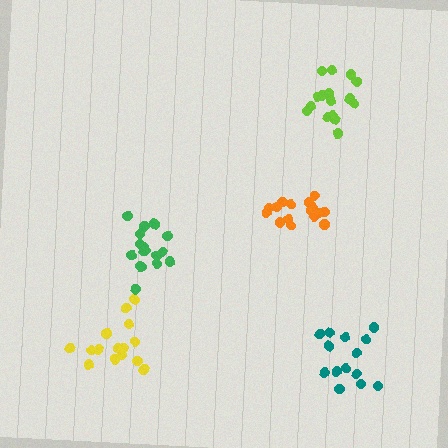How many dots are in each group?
Group 1: 18 dots, Group 2: 14 dots, Group 3: 16 dots, Group 4: 18 dots, Group 5: 15 dots (81 total).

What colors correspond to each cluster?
The clusters are colored: green, teal, lime, orange, yellow.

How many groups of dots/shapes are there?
There are 5 groups.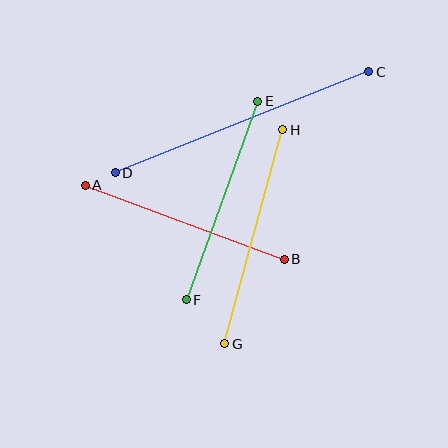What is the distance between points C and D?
The distance is approximately 273 pixels.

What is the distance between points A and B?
The distance is approximately 212 pixels.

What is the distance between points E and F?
The distance is approximately 211 pixels.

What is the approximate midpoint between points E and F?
The midpoint is at approximately (222, 200) pixels.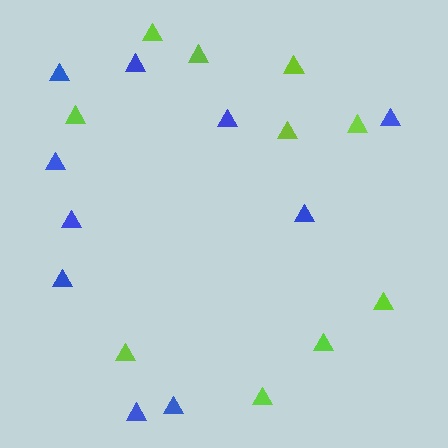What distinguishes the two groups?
There are 2 groups: one group of lime triangles (10) and one group of blue triangles (10).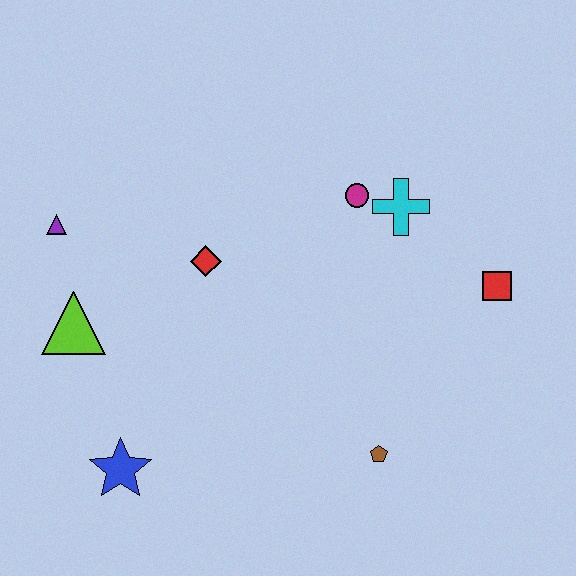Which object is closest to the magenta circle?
The cyan cross is closest to the magenta circle.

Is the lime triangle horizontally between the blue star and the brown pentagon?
No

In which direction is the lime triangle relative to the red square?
The lime triangle is to the left of the red square.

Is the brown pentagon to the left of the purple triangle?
No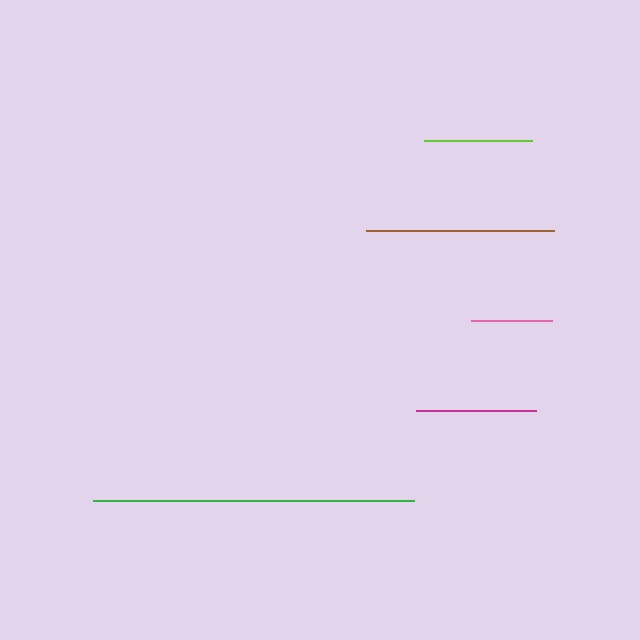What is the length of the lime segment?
The lime segment is approximately 108 pixels long.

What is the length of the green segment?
The green segment is approximately 321 pixels long.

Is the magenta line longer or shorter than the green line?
The green line is longer than the magenta line.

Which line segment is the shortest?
The pink line is the shortest at approximately 81 pixels.